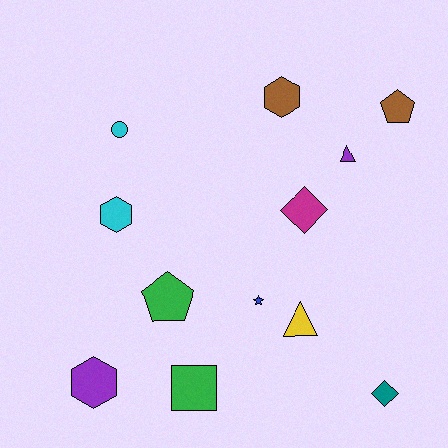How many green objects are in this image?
There are 2 green objects.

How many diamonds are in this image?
There are 2 diamonds.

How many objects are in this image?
There are 12 objects.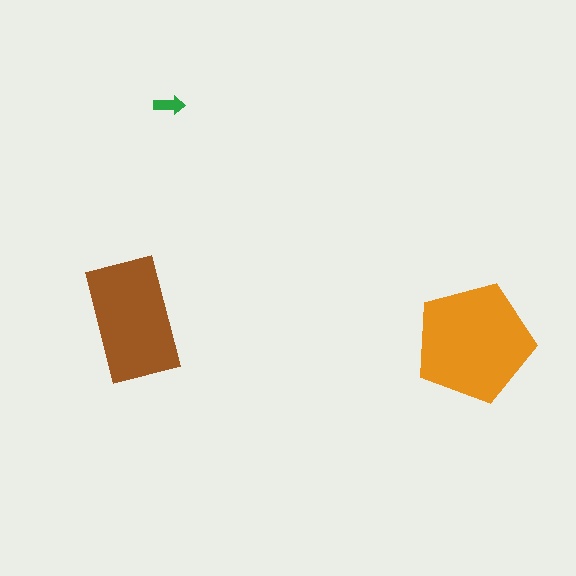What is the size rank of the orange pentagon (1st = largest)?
1st.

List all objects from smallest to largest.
The green arrow, the brown rectangle, the orange pentagon.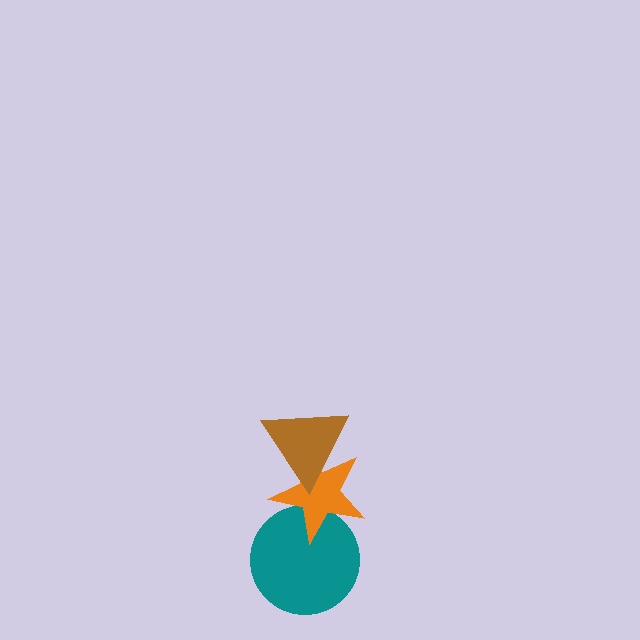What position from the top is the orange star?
The orange star is 2nd from the top.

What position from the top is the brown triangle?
The brown triangle is 1st from the top.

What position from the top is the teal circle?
The teal circle is 3rd from the top.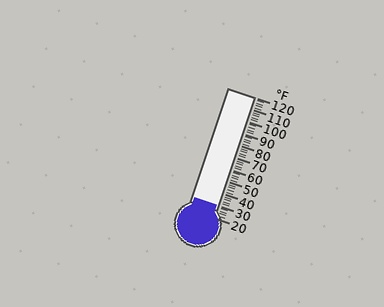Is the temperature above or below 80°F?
The temperature is below 80°F.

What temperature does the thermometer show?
The thermometer shows approximately 30°F.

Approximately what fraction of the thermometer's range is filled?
The thermometer is filled to approximately 10% of its range.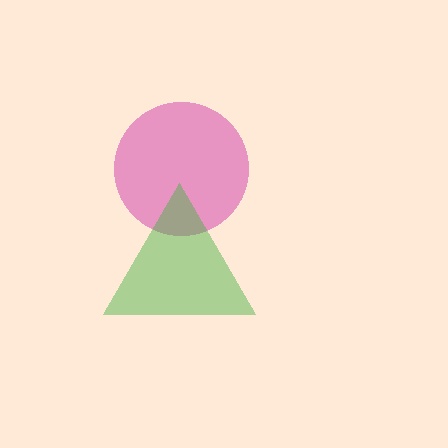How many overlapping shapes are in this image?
There are 2 overlapping shapes in the image.